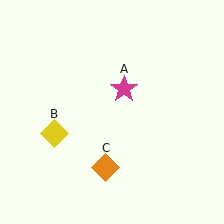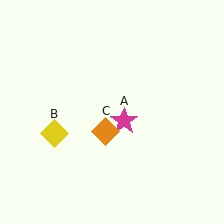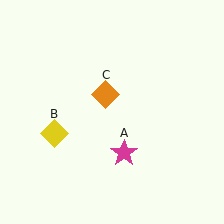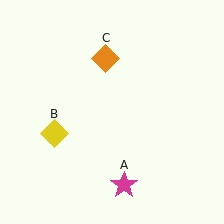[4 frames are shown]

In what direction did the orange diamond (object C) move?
The orange diamond (object C) moved up.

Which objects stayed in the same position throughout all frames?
Yellow diamond (object B) remained stationary.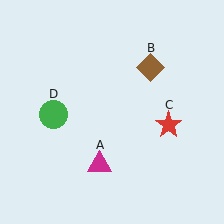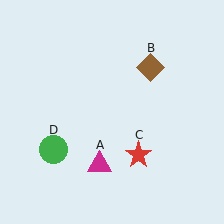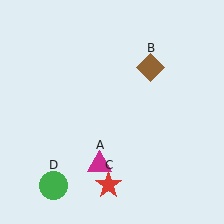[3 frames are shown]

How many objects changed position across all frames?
2 objects changed position: red star (object C), green circle (object D).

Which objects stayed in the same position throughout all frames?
Magenta triangle (object A) and brown diamond (object B) remained stationary.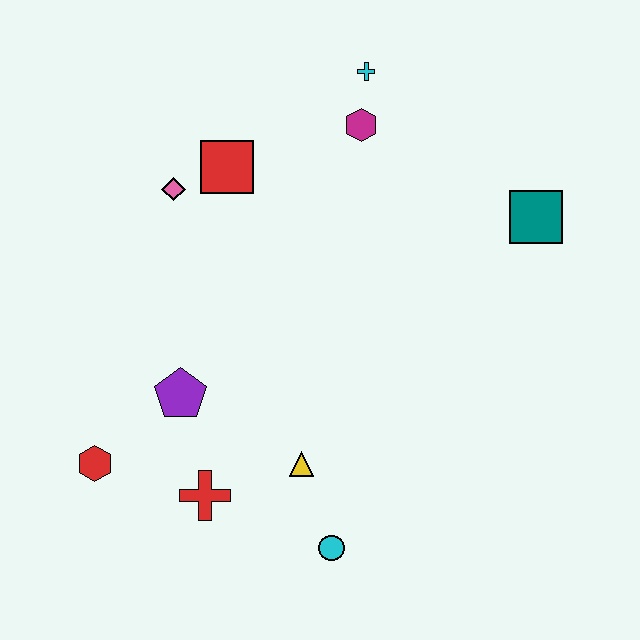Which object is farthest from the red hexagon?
The teal square is farthest from the red hexagon.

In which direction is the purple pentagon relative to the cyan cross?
The purple pentagon is below the cyan cross.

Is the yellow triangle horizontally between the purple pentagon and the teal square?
Yes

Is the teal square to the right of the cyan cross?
Yes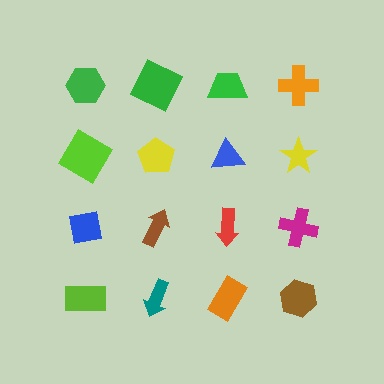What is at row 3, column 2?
A brown arrow.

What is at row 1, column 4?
An orange cross.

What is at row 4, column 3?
An orange rectangle.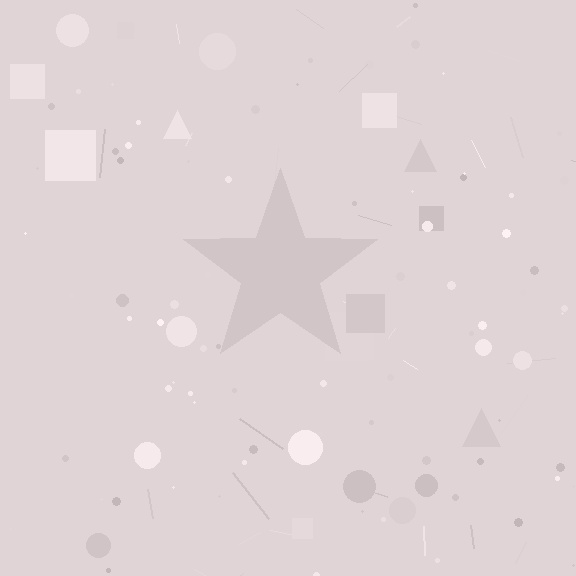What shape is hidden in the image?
A star is hidden in the image.